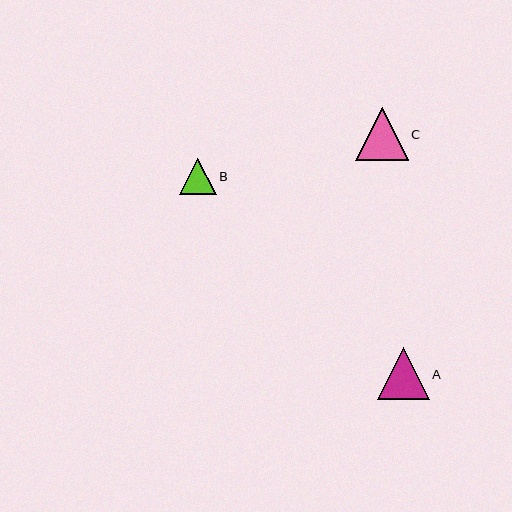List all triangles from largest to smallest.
From largest to smallest: C, A, B.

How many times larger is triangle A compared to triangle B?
Triangle A is approximately 1.4 times the size of triangle B.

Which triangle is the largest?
Triangle C is the largest with a size of approximately 53 pixels.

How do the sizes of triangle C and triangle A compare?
Triangle C and triangle A are approximately the same size.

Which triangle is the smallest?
Triangle B is the smallest with a size of approximately 36 pixels.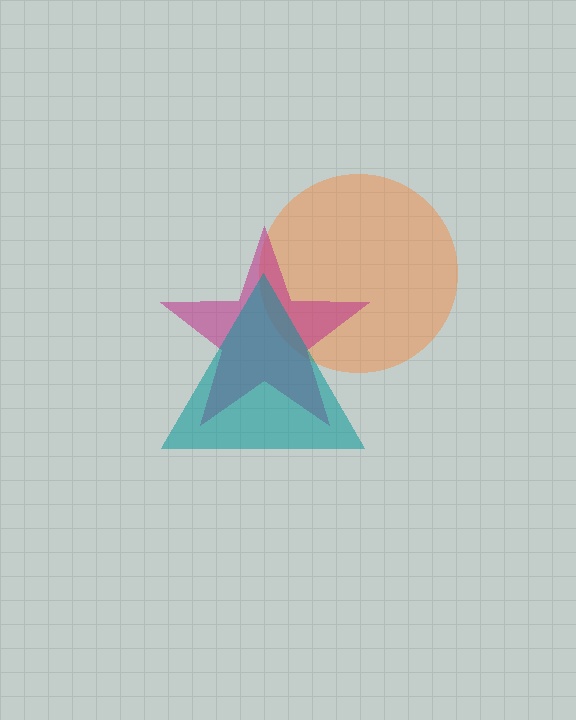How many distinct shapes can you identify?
There are 3 distinct shapes: an orange circle, a magenta star, a teal triangle.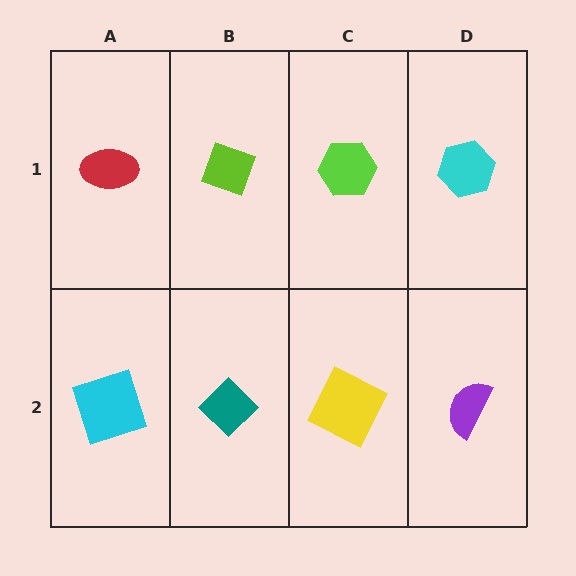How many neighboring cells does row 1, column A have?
2.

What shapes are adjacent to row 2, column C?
A lime hexagon (row 1, column C), a teal diamond (row 2, column B), a purple semicircle (row 2, column D).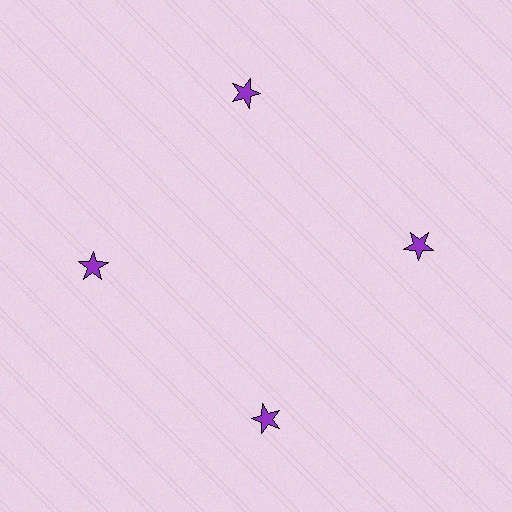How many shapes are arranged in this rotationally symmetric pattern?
There are 4 shapes, arranged in 4 groups of 1.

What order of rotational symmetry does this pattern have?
This pattern has 4-fold rotational symmetry.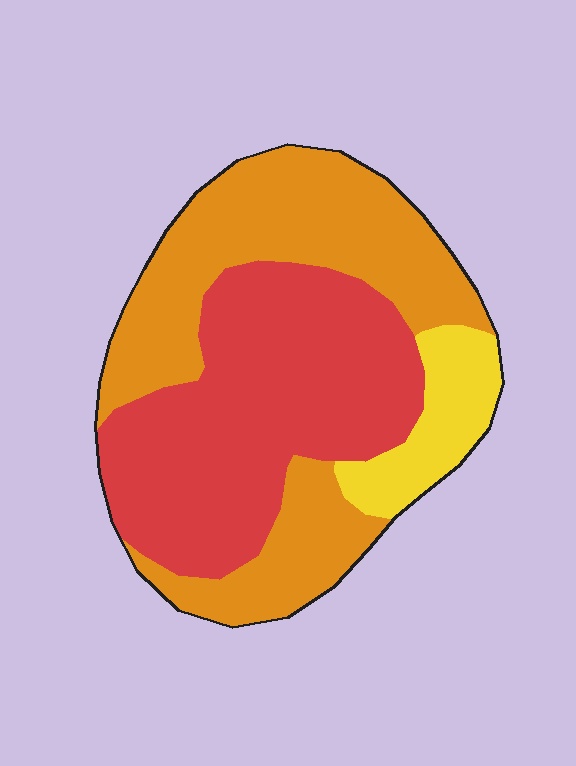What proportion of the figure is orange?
Orange covers 44% of the figure.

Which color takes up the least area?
Yellow, at roughly 10%.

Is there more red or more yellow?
Red.